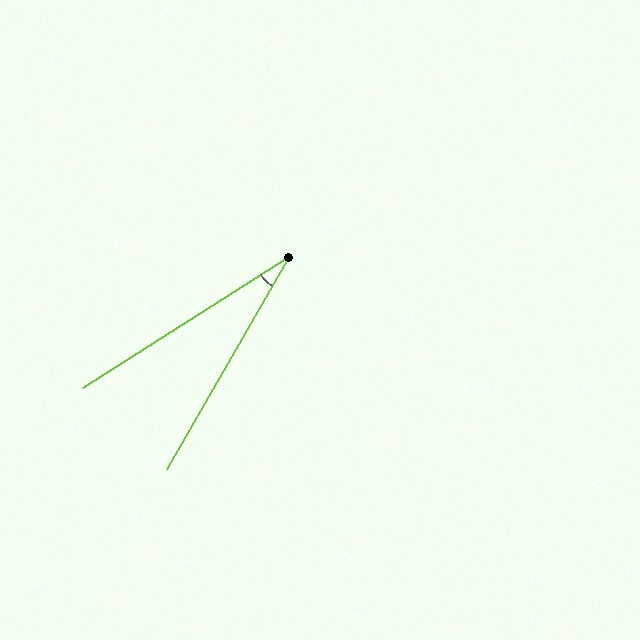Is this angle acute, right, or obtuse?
It is acute.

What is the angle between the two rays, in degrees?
Approximately 28 degrees.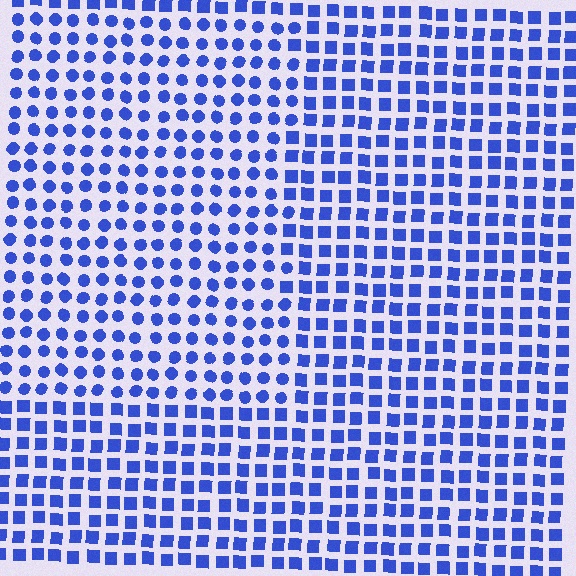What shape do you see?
I see a rectangle.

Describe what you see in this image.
The image is filled with small blue elements arranged in a uniform grid. A rectangle-shaped region contains circles, while the surrounding area contains squares. The boundary is defined purely by the change in element shape.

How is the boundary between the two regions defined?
The boundary is defined by a change in element shape: circles inside vs. squares outside. All elements share the same color and spacing.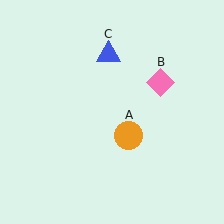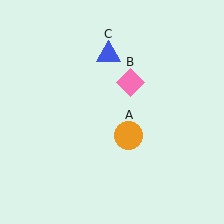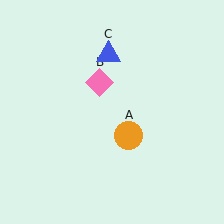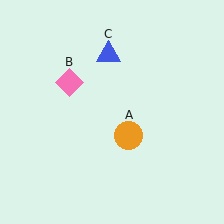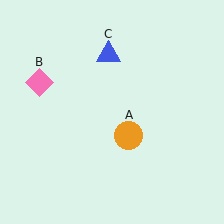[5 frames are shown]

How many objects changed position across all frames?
1 object changed position: pink diamond (object B).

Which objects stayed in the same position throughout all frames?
Orange circle (object A) and blue triangle (object C) remained stationary.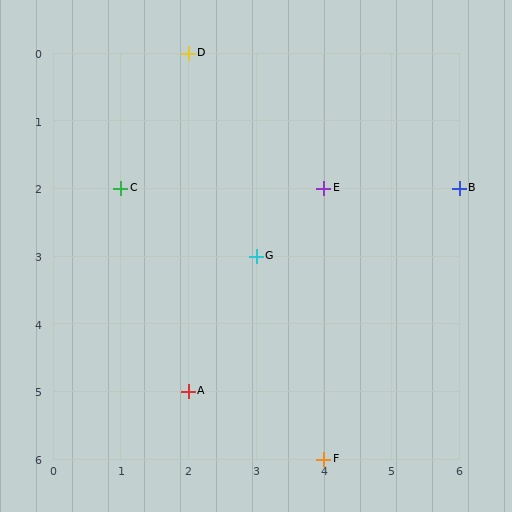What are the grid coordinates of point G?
Point G is at grid coordinates (3, 3).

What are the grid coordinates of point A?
Point A is at grid coordinates (2, 5).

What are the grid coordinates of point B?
Point B is at grid coordinates (6, 2).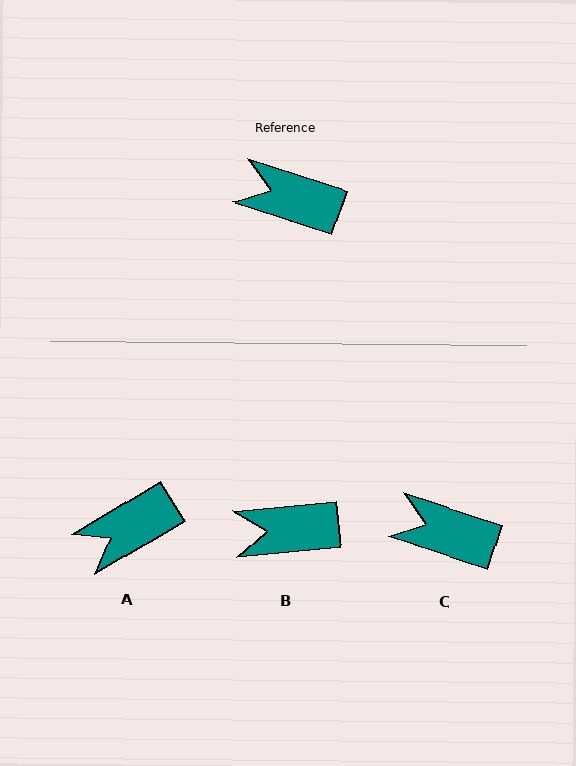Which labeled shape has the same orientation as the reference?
C.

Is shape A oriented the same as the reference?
No, it is off by about 49 degrees.